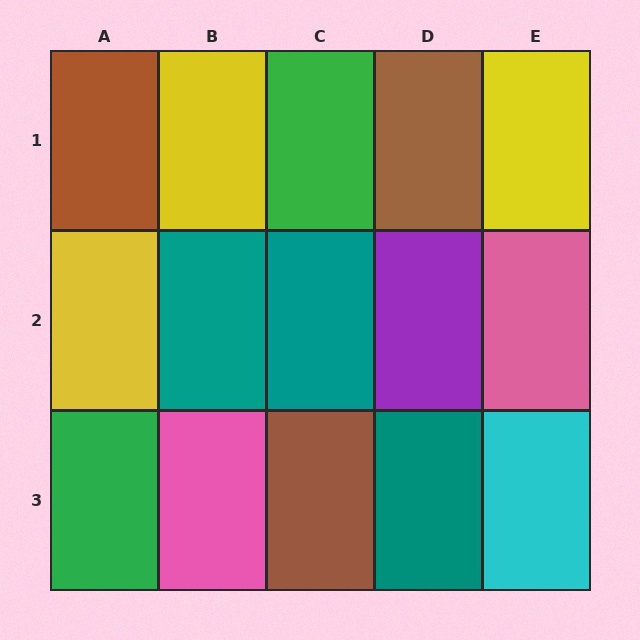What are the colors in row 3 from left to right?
Green, pink, brown, teal, cyan.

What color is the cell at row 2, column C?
Teal.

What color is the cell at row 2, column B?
Teal.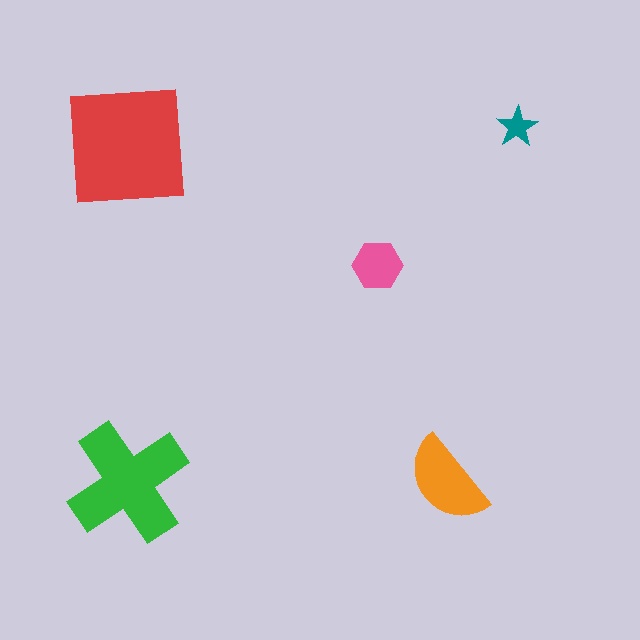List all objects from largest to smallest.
The red square, the green cross, the orange semicircle, the pink hexagon, the teal star.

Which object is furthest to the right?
The teal star is rightmost.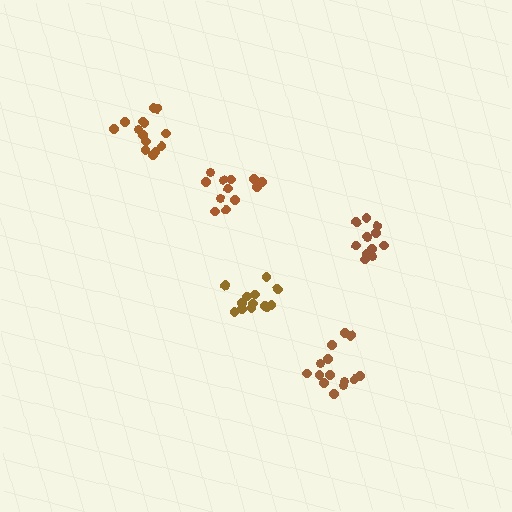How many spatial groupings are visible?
There are 5 spatial groupings.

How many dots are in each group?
Group 1: 13 dots, Group 2: 14 dots, Group 3: 14 dots, Group 4: 13 dots, Group 5: 12 dots (66 total).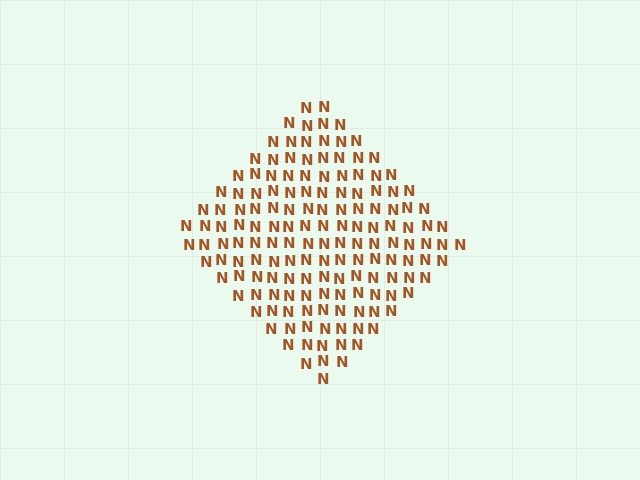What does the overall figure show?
The overall figure shows a diamond.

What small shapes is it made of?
It is made of small letter N's.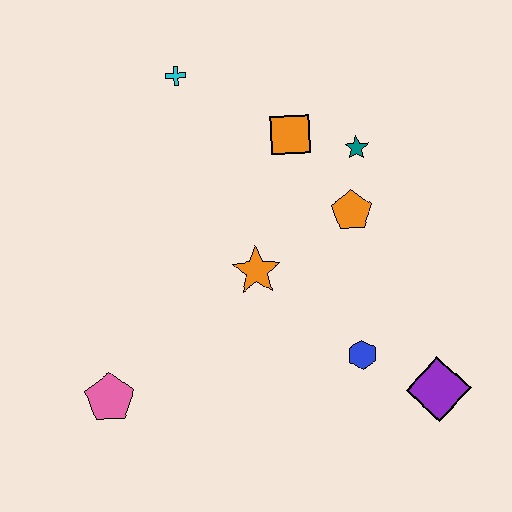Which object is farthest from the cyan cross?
The purple diamond is farthest from the cyan cross.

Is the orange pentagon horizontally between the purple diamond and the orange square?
Yes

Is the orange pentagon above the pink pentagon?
Yes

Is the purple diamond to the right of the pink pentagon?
Yes